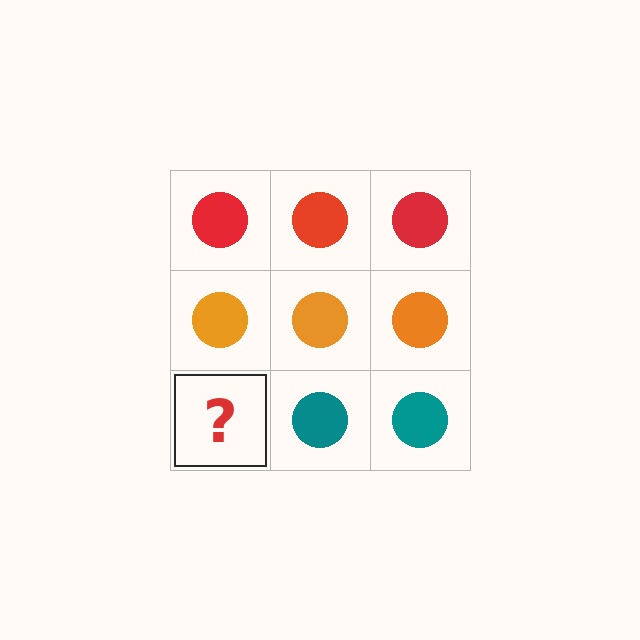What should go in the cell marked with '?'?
The missing cell should contain a teal circle.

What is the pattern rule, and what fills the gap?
The rule is that each row has a consistent color. The gap should be filled with a teal circle.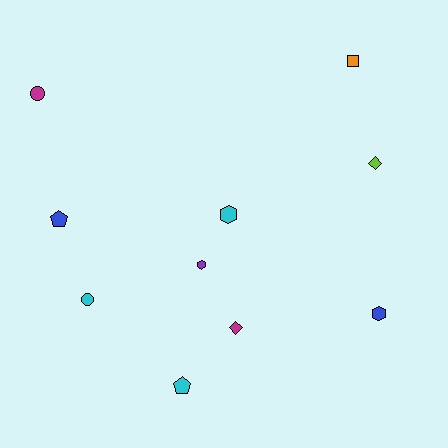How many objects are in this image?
There are 10 objects.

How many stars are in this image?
There are no stars.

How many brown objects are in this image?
There are no brown objects.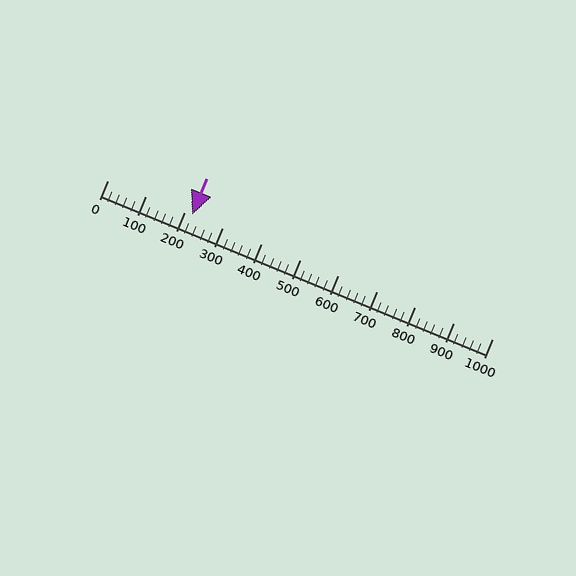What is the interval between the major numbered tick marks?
The major tick marks are spaced 100 units apart.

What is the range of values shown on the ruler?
The ruler shows values from 0 to 1000.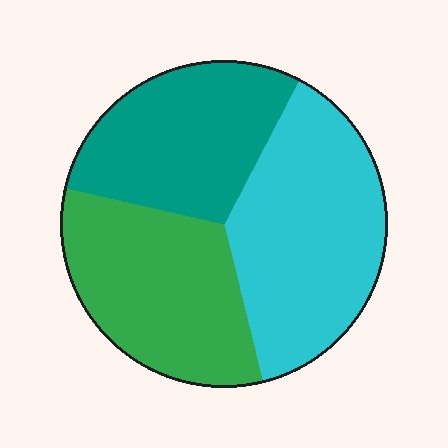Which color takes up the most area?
Cyan, at roughly 40%.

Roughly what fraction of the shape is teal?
Teal takes up between a sixth and a third of the shape.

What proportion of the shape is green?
Green covers about 30% of the shape.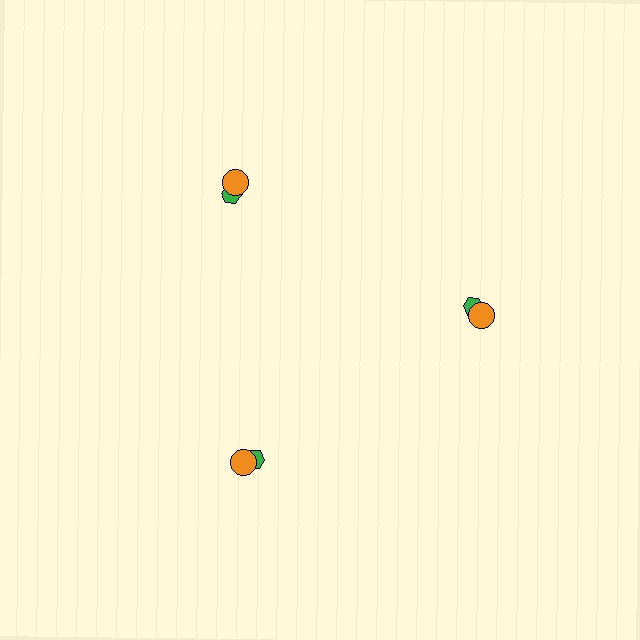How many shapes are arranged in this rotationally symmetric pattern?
There are 6 shapes, arranged in 3 groups of 2.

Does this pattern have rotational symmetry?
Yes, this pattern has 3-fold rotational symmetry. It looks the same after rotating 120 degrees around the center.